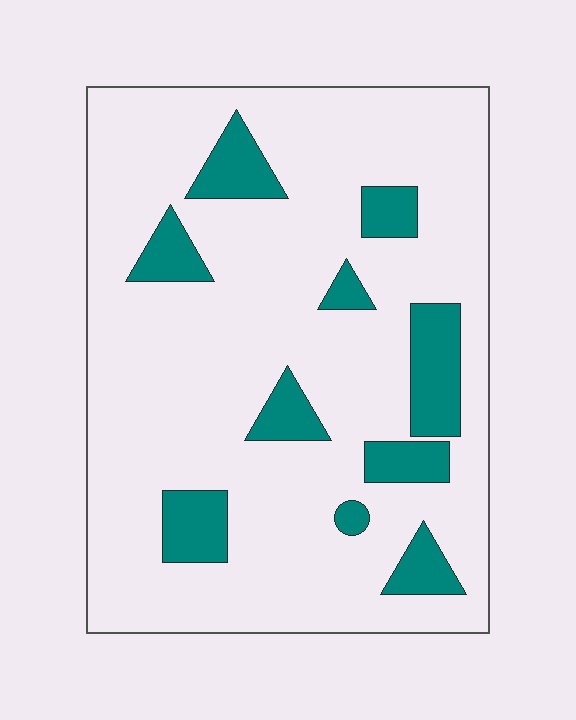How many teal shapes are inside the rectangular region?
10.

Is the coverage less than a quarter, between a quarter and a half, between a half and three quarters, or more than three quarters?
Less than a quarter.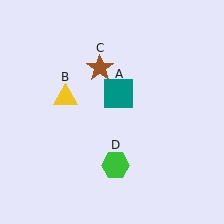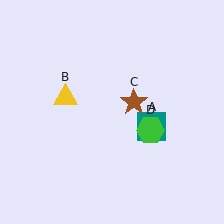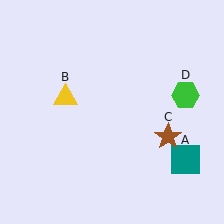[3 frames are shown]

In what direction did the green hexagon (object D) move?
The green hexagon (object D) moved up and to the right.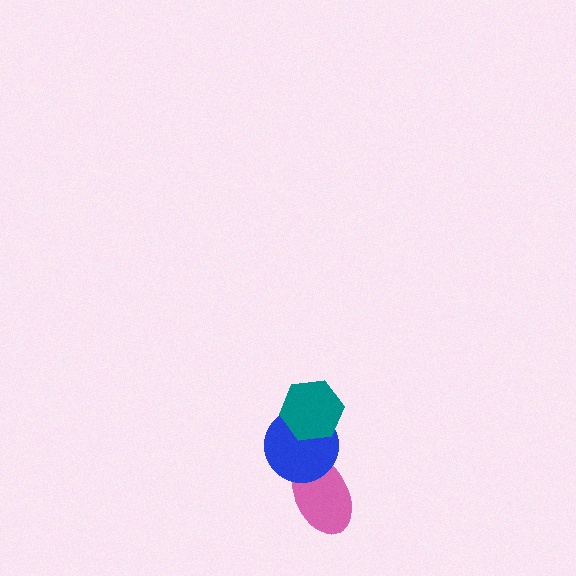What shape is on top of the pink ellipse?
The blue circle is on top of the pink ellipse.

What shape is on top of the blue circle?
The teal hexagon is on top of the blue circle.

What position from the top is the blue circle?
The blue circle is 2nd from the top.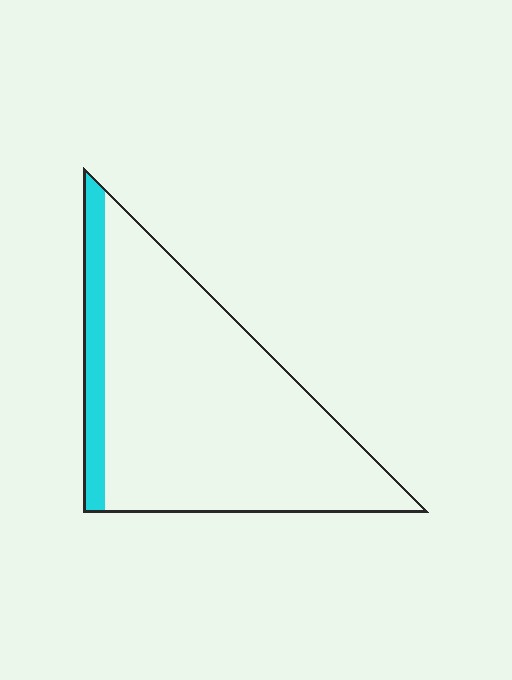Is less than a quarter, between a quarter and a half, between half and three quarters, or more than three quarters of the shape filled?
Less than a quarter.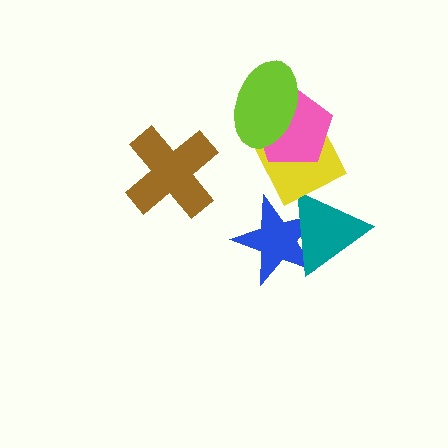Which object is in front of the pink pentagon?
The lime ellipse is in front of the pink pentagon.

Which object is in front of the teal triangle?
The yellow diamond is in front of the teal triangle.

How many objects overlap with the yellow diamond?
4 objects overlap with the yellow diamond.